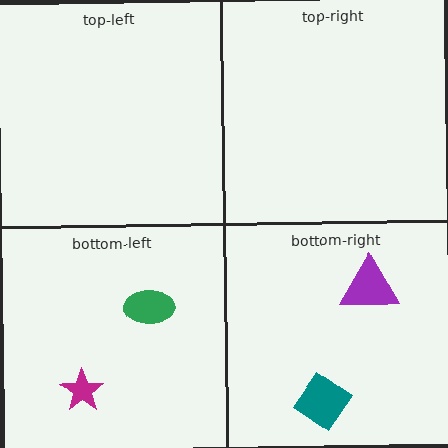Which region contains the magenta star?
The bottom-left region.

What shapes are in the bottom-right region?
The teal diamond, the purple triangle.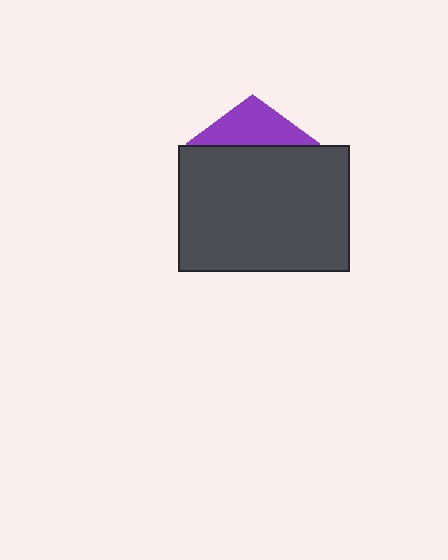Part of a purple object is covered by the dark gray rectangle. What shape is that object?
It is a pentagon.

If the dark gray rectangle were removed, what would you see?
You would see the complete purple pentagon.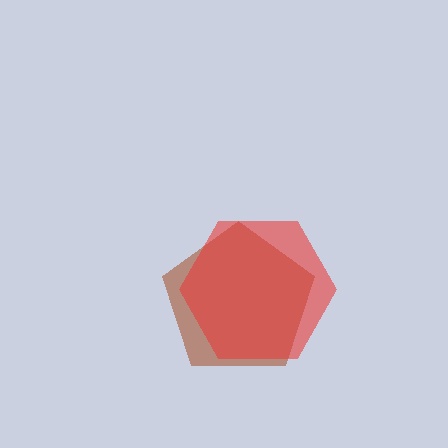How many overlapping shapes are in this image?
There are 2 overlapping shapes in the image.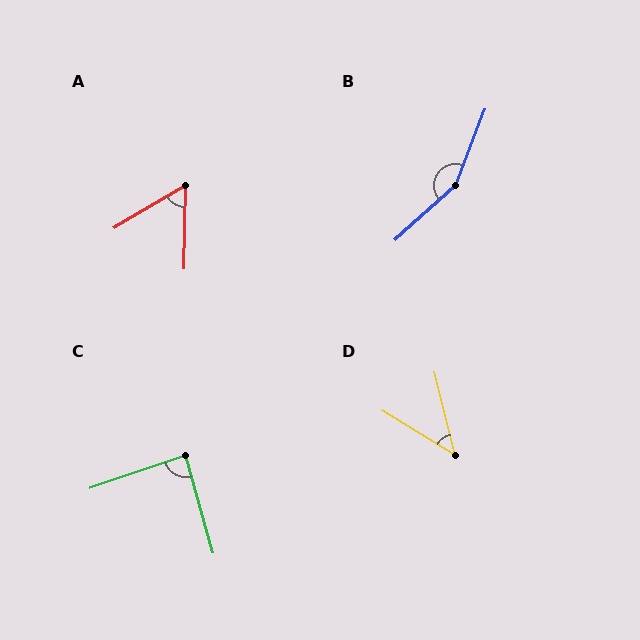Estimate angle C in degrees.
Approximately 87 degrees.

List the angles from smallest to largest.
D (44°), A (58°), C (87°), B (153°).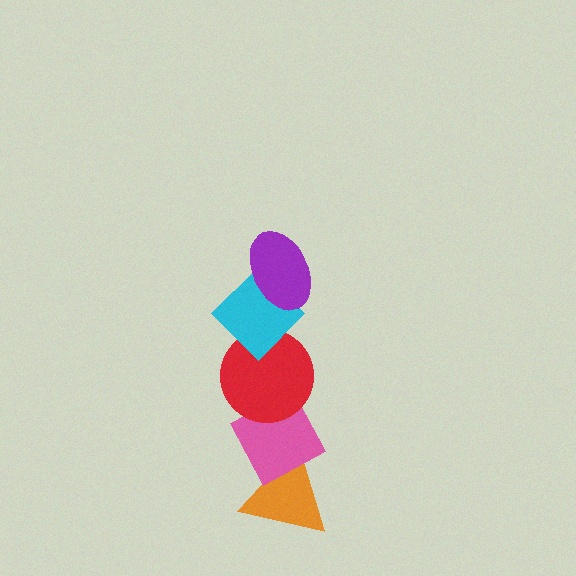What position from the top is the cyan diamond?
The cyan diamond is 2nd from the top.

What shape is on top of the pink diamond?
The red circle is on top of the pink diamond.